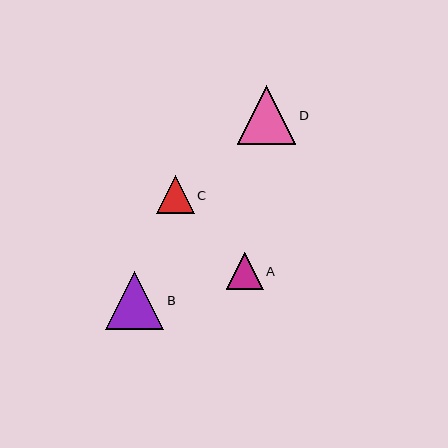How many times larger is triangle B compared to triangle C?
Triangle B is approximately 1.5 times the size of triangle C.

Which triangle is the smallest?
Triangle A is the smallest with a size of approximately 37 pixels.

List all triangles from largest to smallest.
From largest to smallest: D, B, C, A.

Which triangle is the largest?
Triangle D is the largest with a size of approximately 58 pixels.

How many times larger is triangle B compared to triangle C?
Triangle B is approximately 1.5 times the size of triangle C.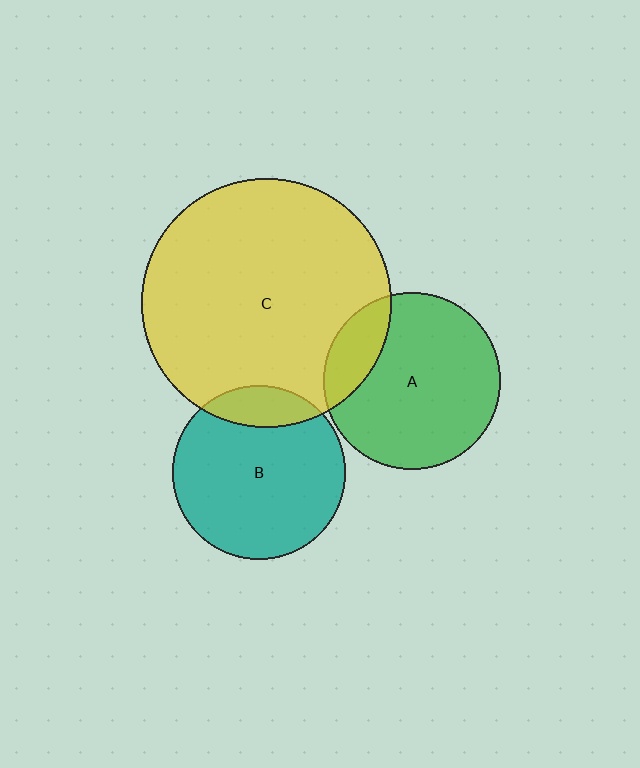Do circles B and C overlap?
Yes.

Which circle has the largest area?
Circle C (yellow).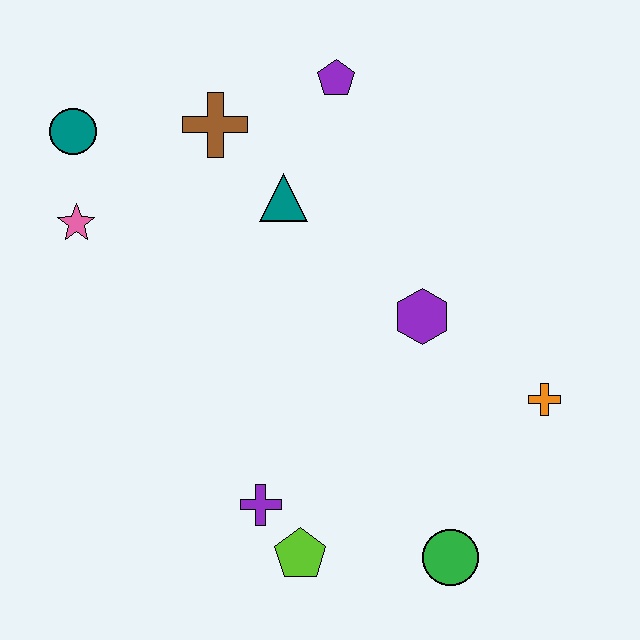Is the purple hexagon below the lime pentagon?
No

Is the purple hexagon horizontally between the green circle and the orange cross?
No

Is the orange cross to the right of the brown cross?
Yes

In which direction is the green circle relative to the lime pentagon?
The green circle is to the right of the lime pentagon.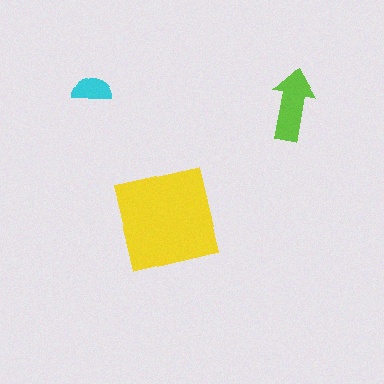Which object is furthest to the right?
The lime arrow is rightmost.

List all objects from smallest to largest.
The cyan semicircle, the lime arrow, the yellow square.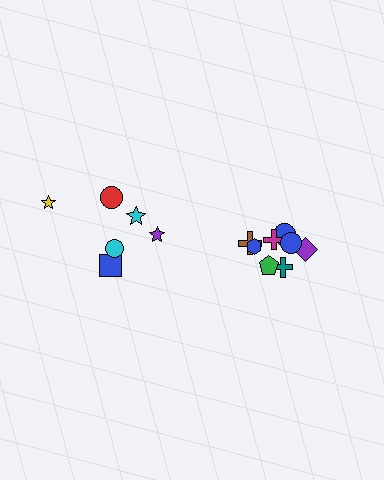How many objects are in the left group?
There are 6 objects.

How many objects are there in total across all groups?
There are 14 objects.